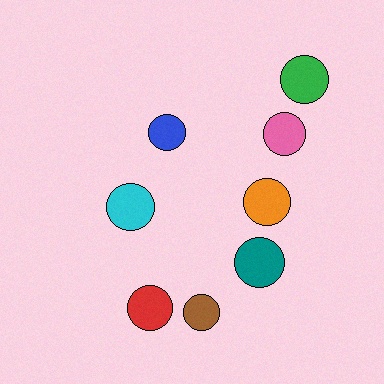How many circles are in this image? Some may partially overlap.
There are 8 circles.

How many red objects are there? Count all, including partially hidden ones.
There is 1 red object.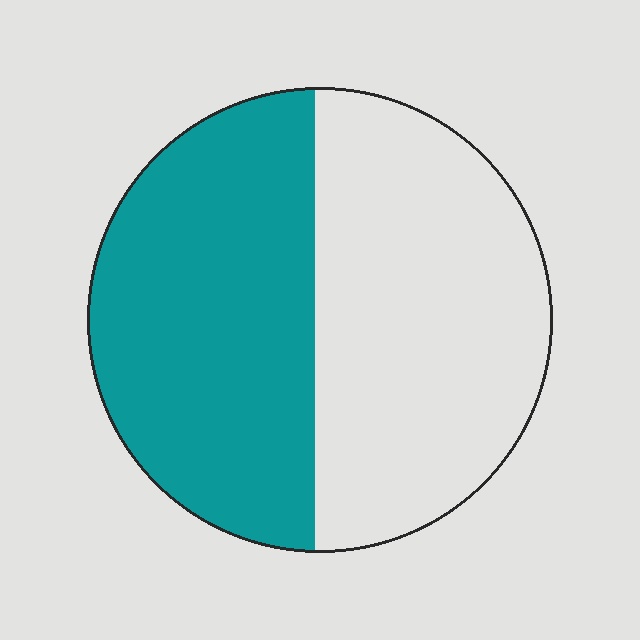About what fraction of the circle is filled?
About one half (1/2).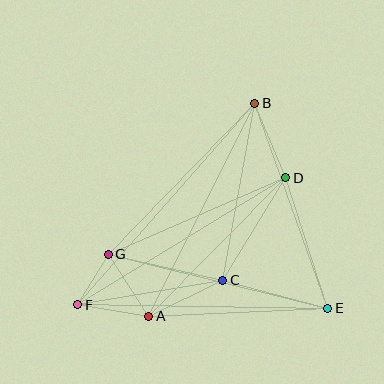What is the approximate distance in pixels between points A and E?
The distance between A and E is approximately 179 pixels.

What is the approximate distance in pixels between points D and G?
The distance between D and G is approximately 193 pixels.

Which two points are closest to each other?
Points F and G are closest to each other.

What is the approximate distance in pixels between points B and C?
The distance between B and C is approximately 180 pixels.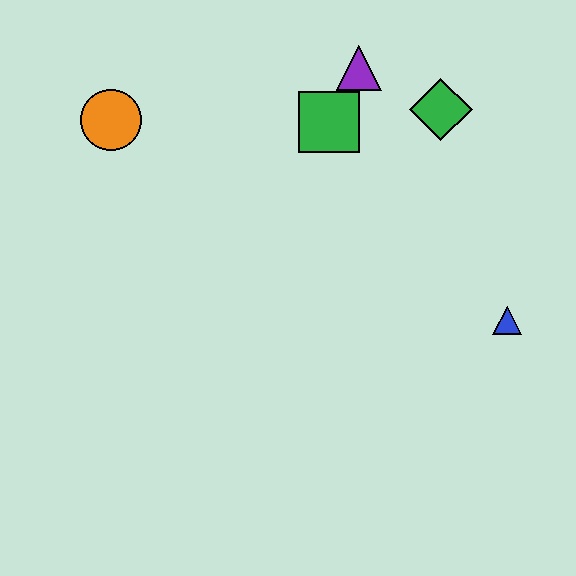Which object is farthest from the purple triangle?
The blue triangle is farthest from the purple triangle.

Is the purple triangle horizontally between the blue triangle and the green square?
Yes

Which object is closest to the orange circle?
The green square is closest to the orange circle.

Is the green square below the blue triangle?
No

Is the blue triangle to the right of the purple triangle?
Yes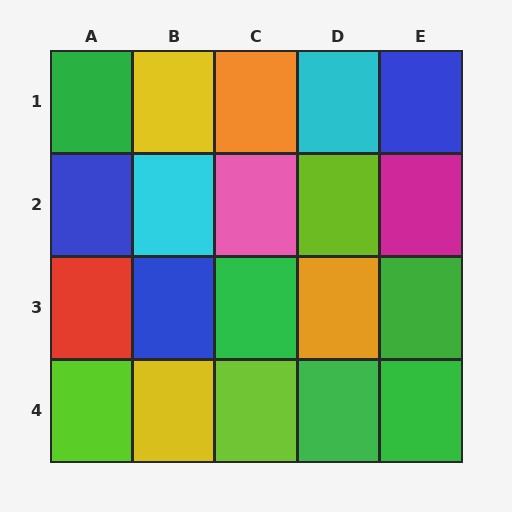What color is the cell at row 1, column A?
Green.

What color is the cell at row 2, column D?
Lime.